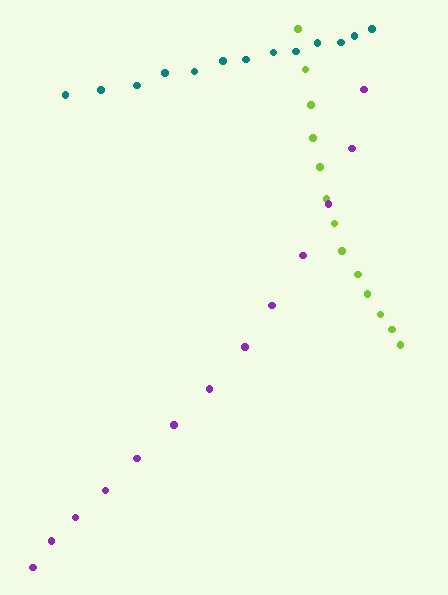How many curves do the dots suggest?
There are 3 distinct paths.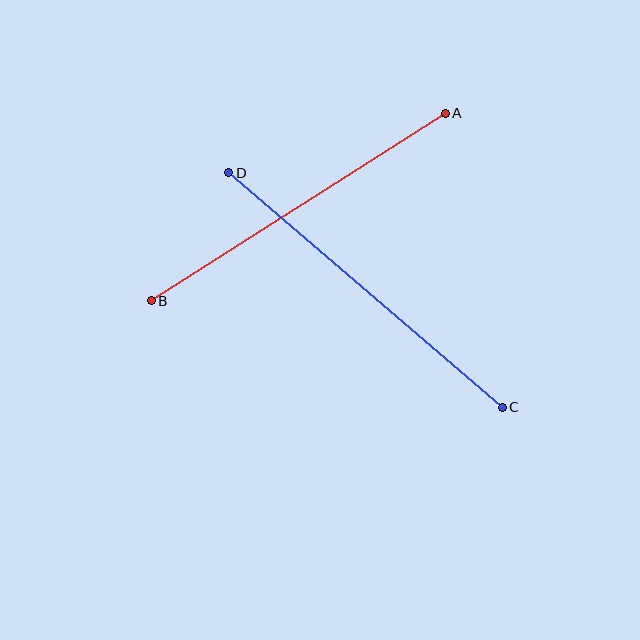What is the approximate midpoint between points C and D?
The midpoint is at approximately (366, 290) pixels.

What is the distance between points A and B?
The distance is approximately 349 pixels.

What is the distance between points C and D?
The distance is approximately 360 pixels.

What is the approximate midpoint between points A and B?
The midpoint is at approximately (298, 207) pixels.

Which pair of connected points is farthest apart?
Points C and D are farthest apart.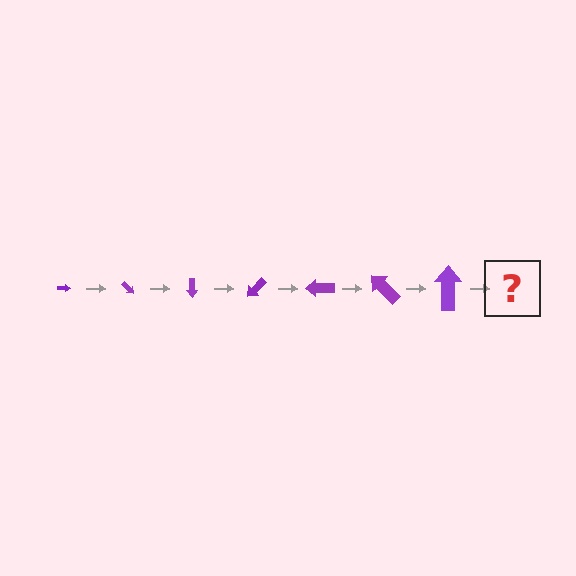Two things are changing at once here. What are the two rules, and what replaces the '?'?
The two rules are that the arrow grows larger each step and it rotates 45 degrees each step. The '?' should be an arrow, larger than the previous one and rotated 315 degrees from the start.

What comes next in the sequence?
The next element should be an arrow, larger than the previous one and rotated 315 degrees from the start.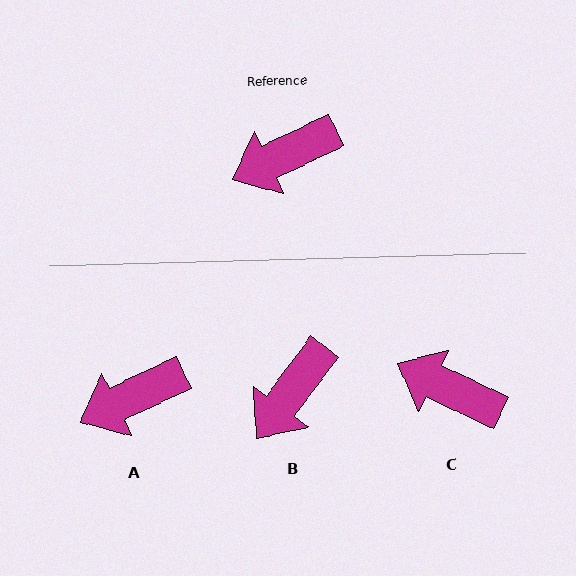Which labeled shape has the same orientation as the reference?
A.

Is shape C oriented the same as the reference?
No, it is off by about 51 degrees.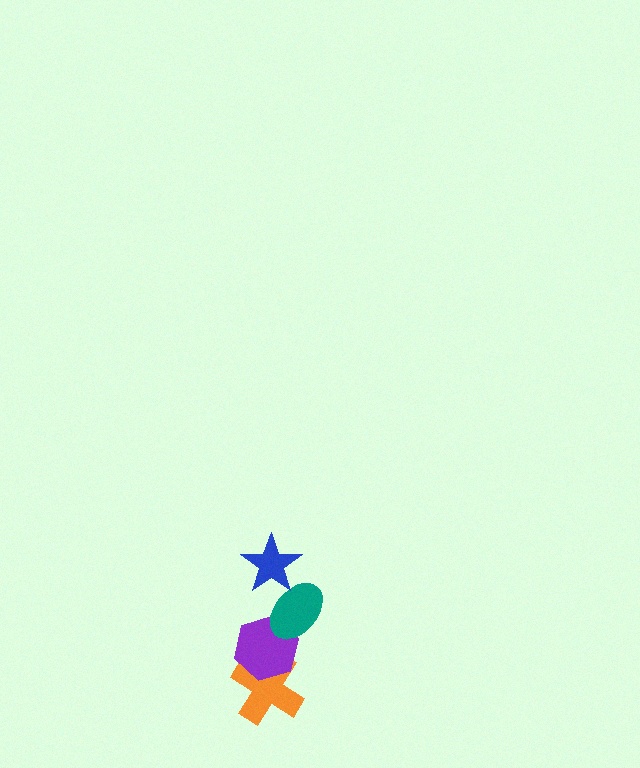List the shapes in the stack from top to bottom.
From top to bottom: the blue star, the teal ellipse, the purple hexagon, the orange cross.